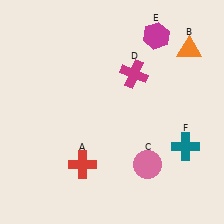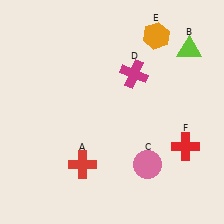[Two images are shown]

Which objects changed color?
B changed from orange to lime. E changed from magenta to orange. F changed from teal to red.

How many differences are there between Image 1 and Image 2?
There are 3 differences between the two images.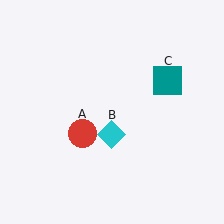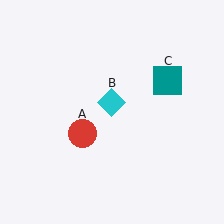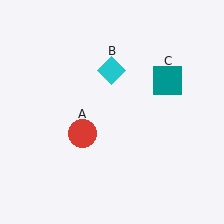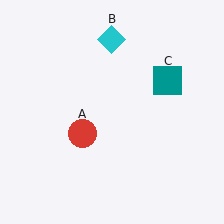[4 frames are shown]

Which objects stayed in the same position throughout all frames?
Red circle (object A) and teal square (object C) remained stationary.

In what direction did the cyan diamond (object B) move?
The cyan diamond (object B) moved up.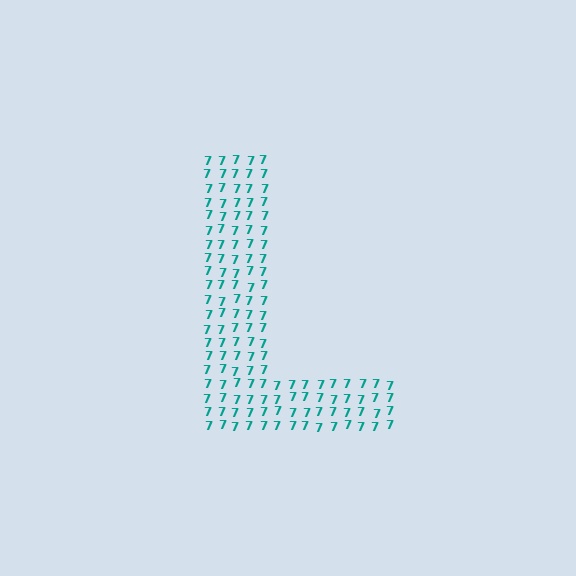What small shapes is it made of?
It is made of small digit 7's.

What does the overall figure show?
The overall figure shows the letter L.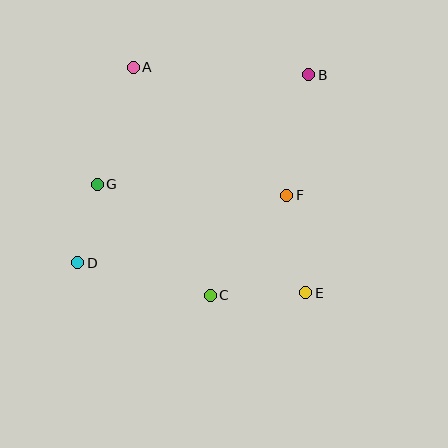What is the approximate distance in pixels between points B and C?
The distance between B and C is approximately 242 pixels.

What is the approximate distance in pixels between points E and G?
The distance between E and G is approximately 235 pixels.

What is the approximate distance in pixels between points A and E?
The distance between A and E is approximately 284 pixels.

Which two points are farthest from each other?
Points B and D are farthest from each other.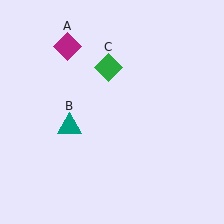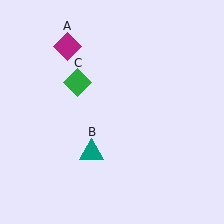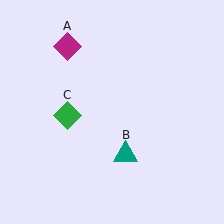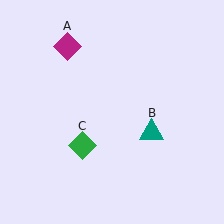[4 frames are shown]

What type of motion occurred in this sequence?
The teal triangle (object B), green diamond (object C) rotated counterclockwise around the center of the scene.